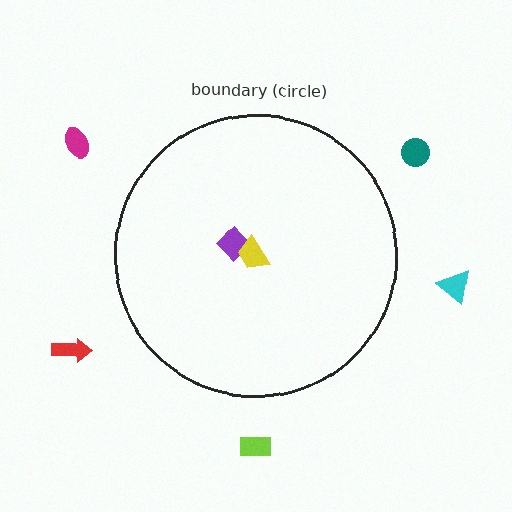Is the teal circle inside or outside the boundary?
Outside.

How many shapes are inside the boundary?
2 inside, 5 outside.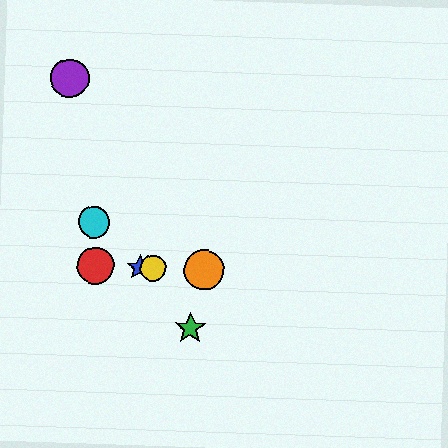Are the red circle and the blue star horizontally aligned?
Yes, both are at y≈266.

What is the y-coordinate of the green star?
The green star is at y≈328.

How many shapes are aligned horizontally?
4 shapes (the red circle, the blue star, the yellow circle, the orange circle) are aligned horizontally.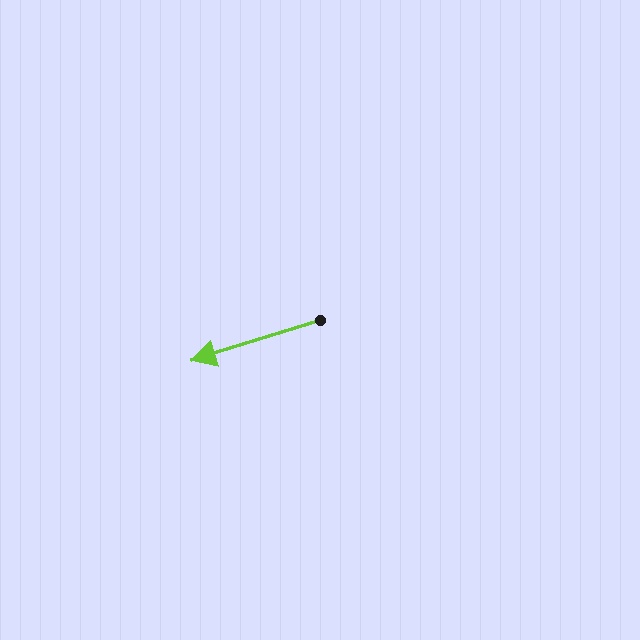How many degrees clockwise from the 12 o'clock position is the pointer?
Approximately 253 degrees.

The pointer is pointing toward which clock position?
Roughly 8 o'clock.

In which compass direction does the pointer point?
West.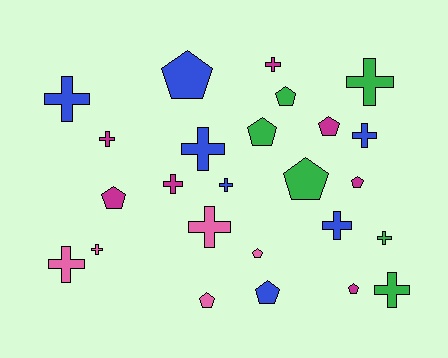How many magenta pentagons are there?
There are 4 magenta pentagons.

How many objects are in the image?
There are 25 objects.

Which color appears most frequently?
Magenta, with 7 objects.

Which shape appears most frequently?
Cross, with 14 objects.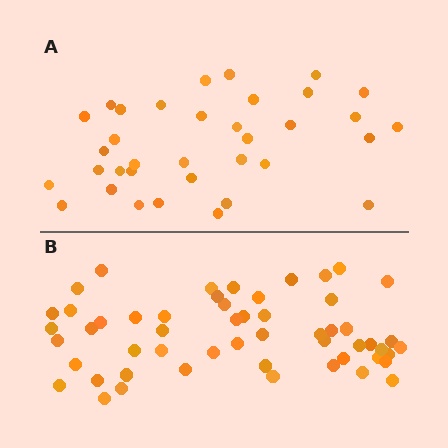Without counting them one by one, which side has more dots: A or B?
Region B (the bottom region) has more dots.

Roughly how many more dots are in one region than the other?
Region B has approximately 20 more dots than region A.